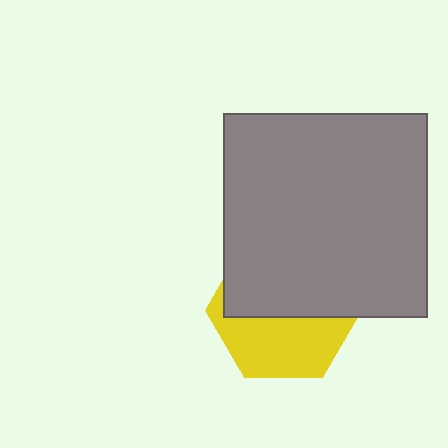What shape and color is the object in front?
The object in front is a gray square.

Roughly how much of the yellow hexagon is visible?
About half of it is visible (roughly 45%).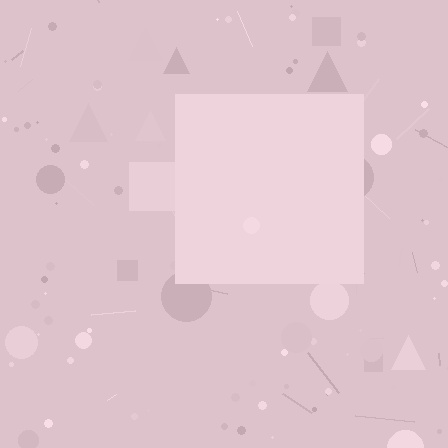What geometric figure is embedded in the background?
A square is embedded in the background.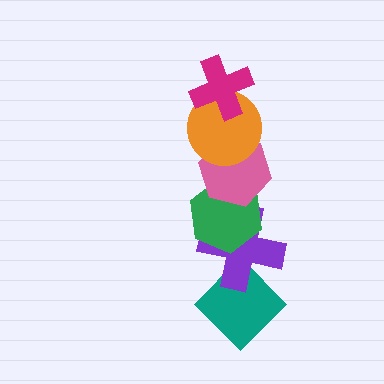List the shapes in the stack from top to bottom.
From top to bottom: the magenta cross, the orange circle, the pink hexagon, the green hexagon, the purple cross, the teal diamond.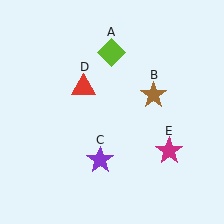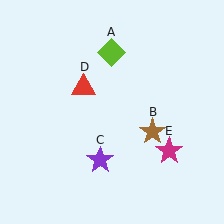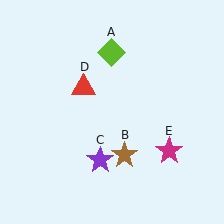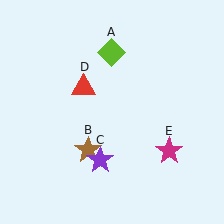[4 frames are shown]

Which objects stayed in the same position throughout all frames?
Lime diamond (object A) and purple star (object C) and red triangle (object D) and magenta star (object E) remained stationary.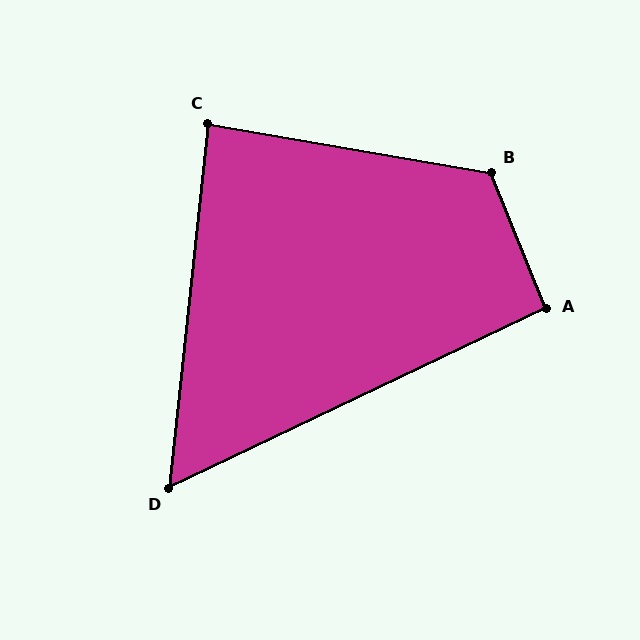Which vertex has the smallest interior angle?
D, at approximately 58 degrees.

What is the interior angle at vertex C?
Approximately 86 degrees (approximately right).